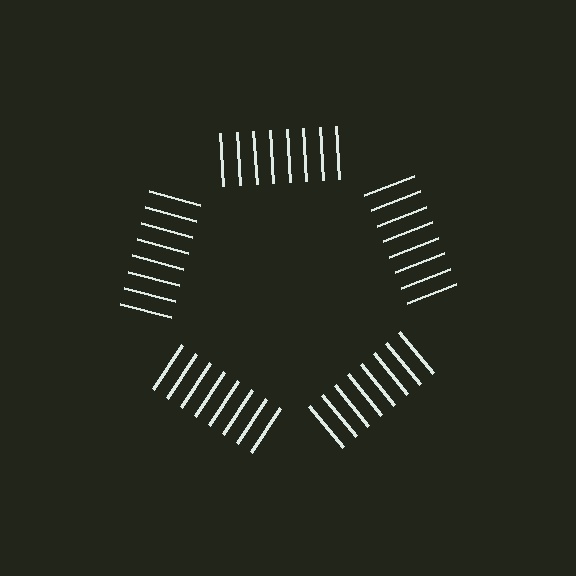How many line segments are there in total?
40 — 8 along each of the 5 edges.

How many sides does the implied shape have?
5 sides — the line-ends trace a pentagon.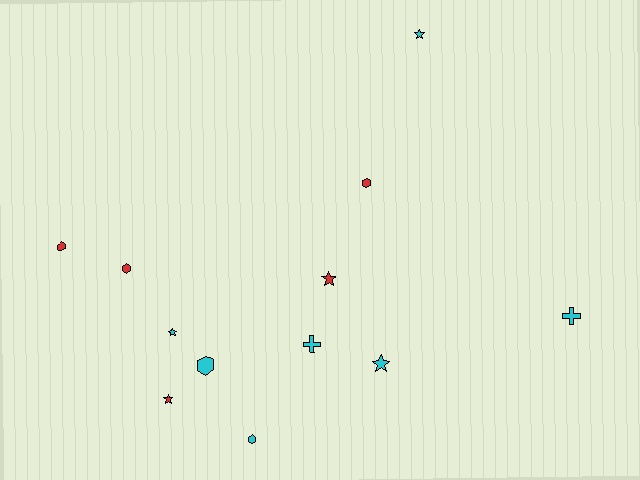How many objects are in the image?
There are 12 objects.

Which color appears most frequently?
Cyan, with 7 objects.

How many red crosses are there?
There are no red crosses.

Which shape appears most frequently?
Star, with 5 objects.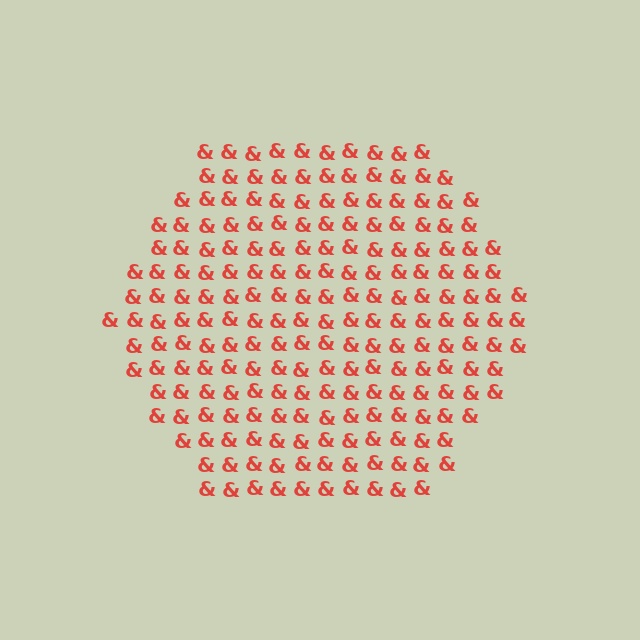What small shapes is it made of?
It is made of small ampersands.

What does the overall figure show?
The overall figure shows a hexagon.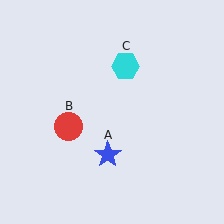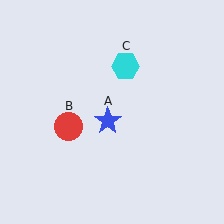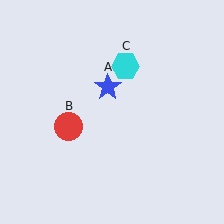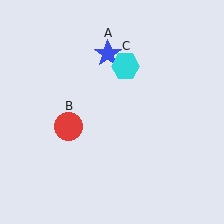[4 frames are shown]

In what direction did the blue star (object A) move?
The blue star (object A) moved up.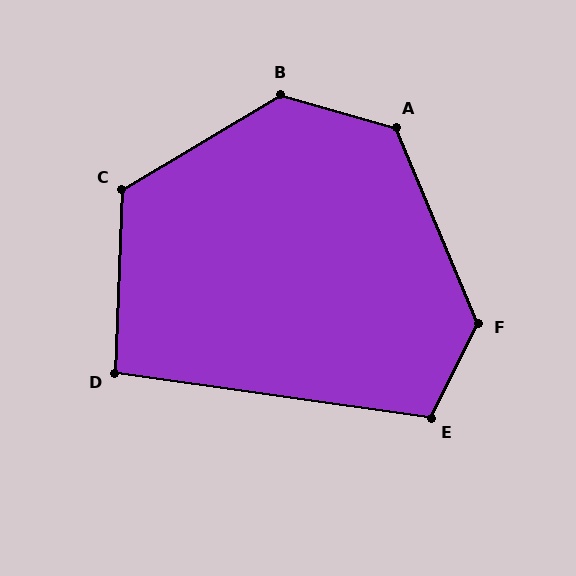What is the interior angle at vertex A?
Approximately 129 degrees (obtuse).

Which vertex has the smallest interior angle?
D, at approximately 96 degrees.